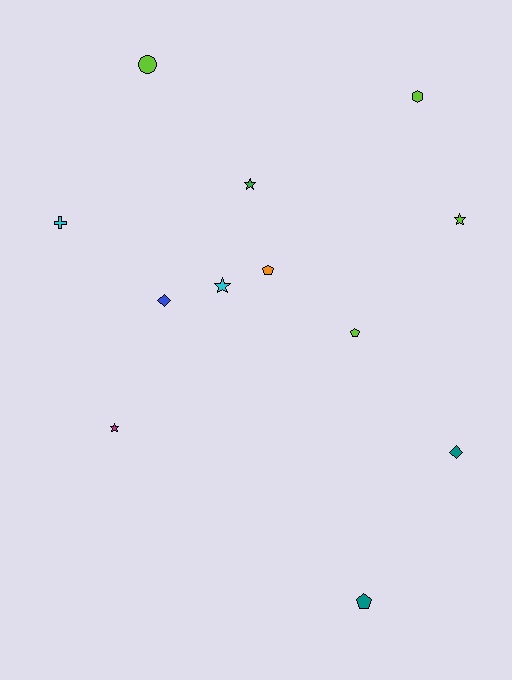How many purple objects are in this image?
There are no purple objects.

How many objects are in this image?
There are 12 objects.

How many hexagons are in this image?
There is 1 hexagon.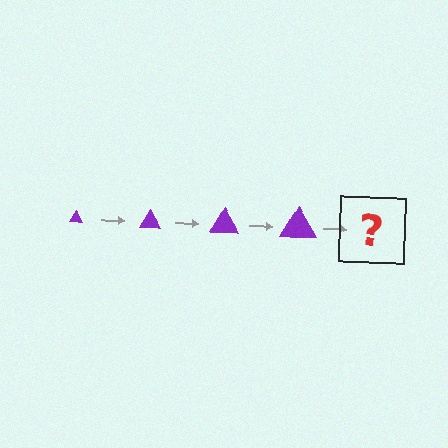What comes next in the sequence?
The next element should be a purple triangle, larger than the previous one.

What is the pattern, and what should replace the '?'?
The pattern is that the triangle gets progressively larger each step. The '?' should be a purple triangle, larger than the previous one.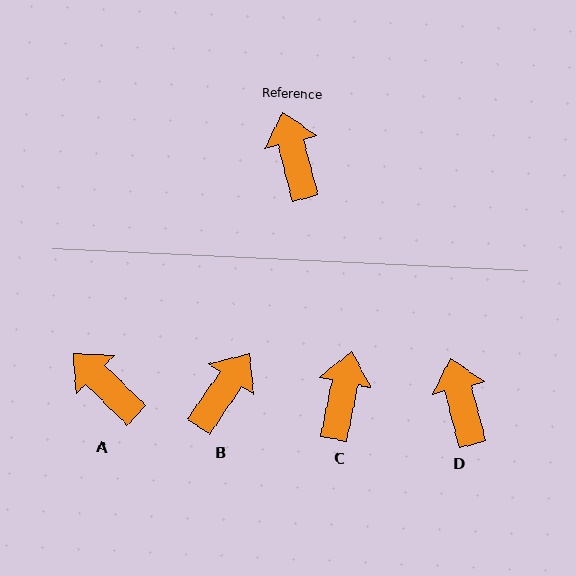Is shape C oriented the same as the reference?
No, it is off by about 26 degrees.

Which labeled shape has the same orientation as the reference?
D.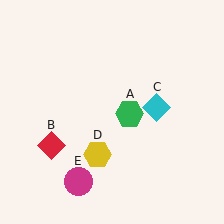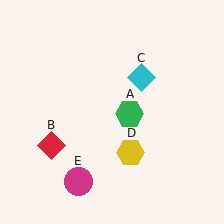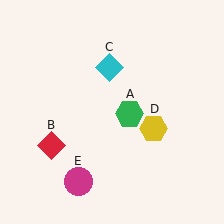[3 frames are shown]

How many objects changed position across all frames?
2 objects changed position: cyan diamond (object C), yellow hexagon (object D).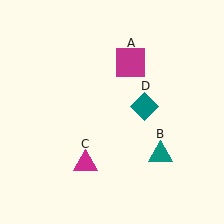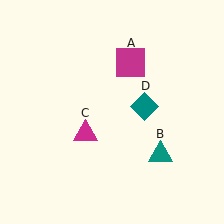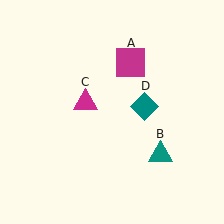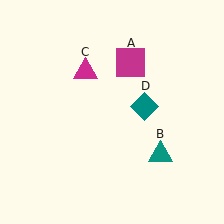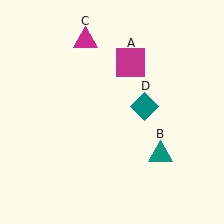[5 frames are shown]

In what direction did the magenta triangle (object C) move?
The magenta triangle (object C) moved up.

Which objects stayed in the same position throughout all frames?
Magenta square (object A) and teal triangle (object B) and teal diamond (object D) remained stationary.